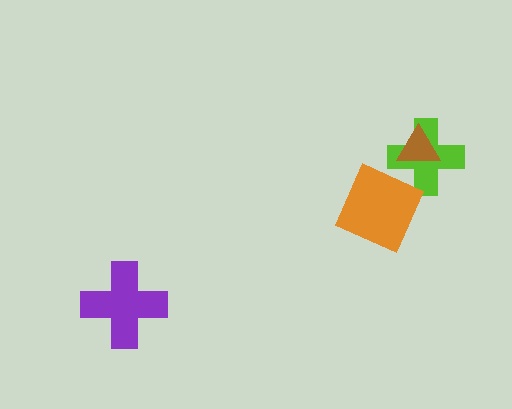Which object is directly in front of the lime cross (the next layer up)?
The brown triangle is directly in front of the lime cross.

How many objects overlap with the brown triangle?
1 object overlaps with the brown triangle.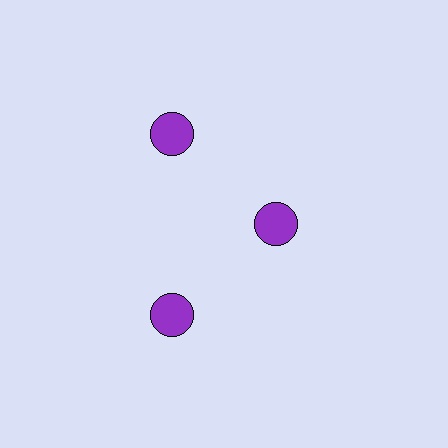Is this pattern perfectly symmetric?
No. The 3 purple circles are arranged in a ring, but one element near the 3 o'clock position is pulled inward toward the center, breaking the 3-fold rotational symmetry.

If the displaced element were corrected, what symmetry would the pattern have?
It would have 3-fold rotational symmetry — the pattern would map onto itself every 120 degrees.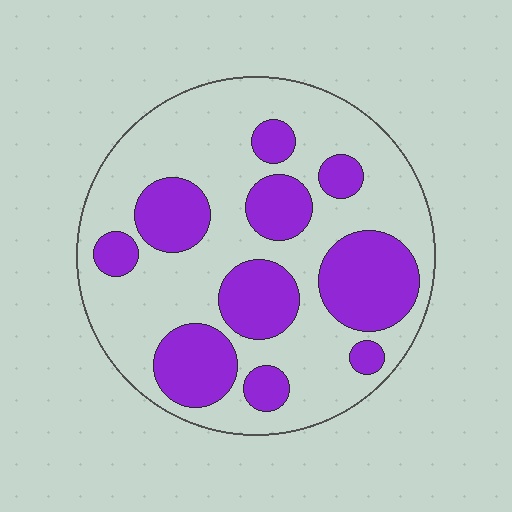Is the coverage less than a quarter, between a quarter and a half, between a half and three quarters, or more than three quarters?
Between a quarter and a half.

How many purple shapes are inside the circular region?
10.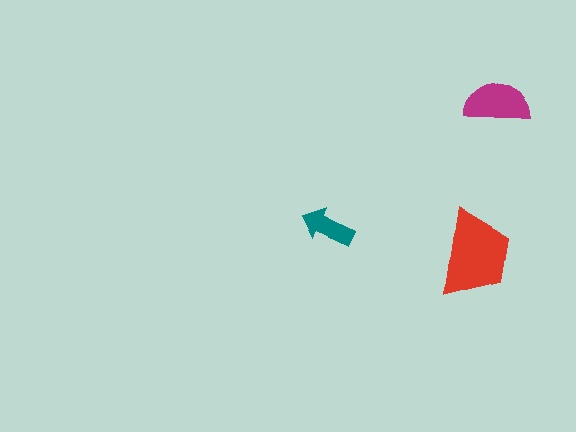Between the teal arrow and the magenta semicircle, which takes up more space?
The magenta semicircle.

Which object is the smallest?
The teal arrow.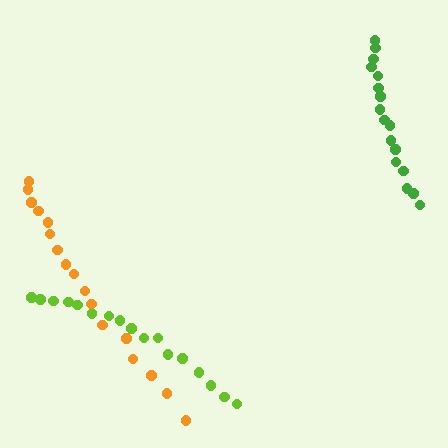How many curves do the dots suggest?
There are 3 distinct paths.